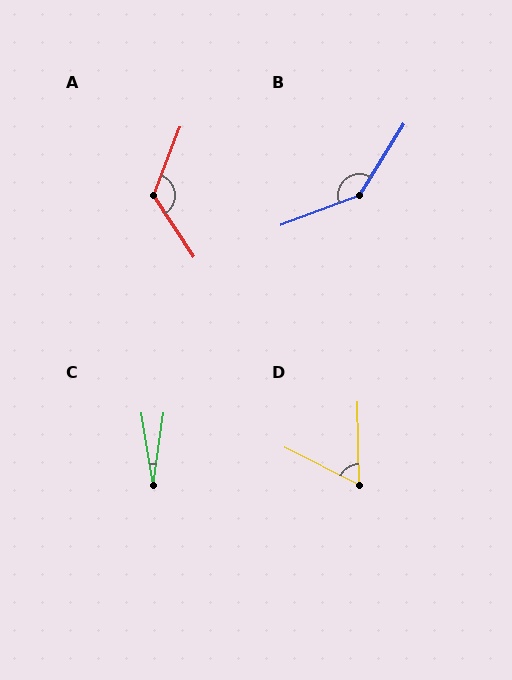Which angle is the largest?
B, at approximately 143 degrees.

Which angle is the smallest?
C, at approximately 17 degrees.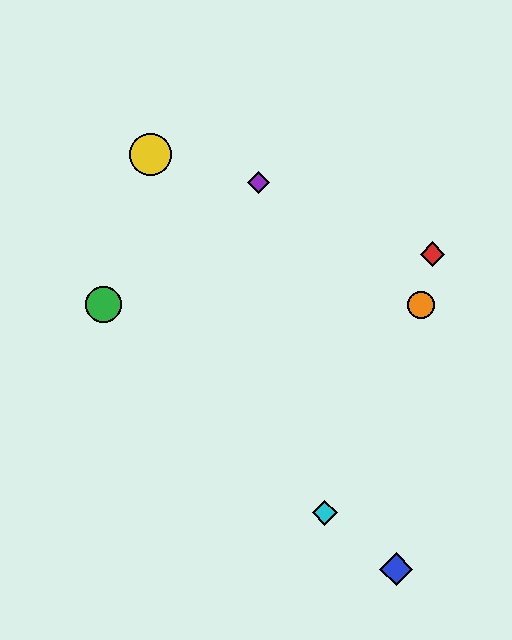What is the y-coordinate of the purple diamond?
The purple diamond is at y≈182.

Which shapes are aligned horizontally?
The green circle, the orange circle are aligned horizontally.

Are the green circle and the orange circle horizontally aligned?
Yes, both are at y≈305.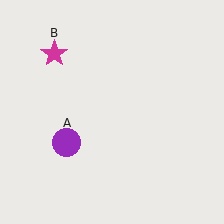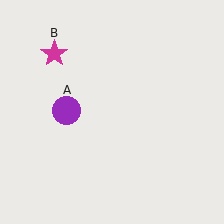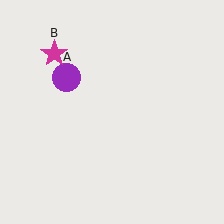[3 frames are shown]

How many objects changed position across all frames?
1 object changed position: purple circle (object A).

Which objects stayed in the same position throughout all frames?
Magenta star (object B) remained stationary.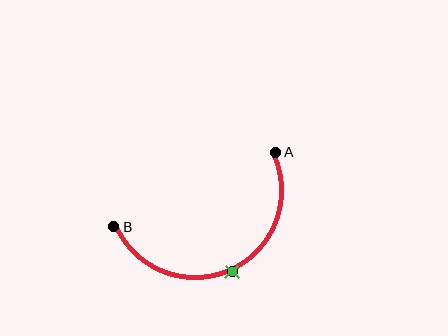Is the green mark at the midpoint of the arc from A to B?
Yes. The green mark lies on the arc at equal arc-length from both A and B — it is the arc midpoint.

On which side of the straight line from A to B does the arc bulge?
The arc bulges below the straight line connecting A and B.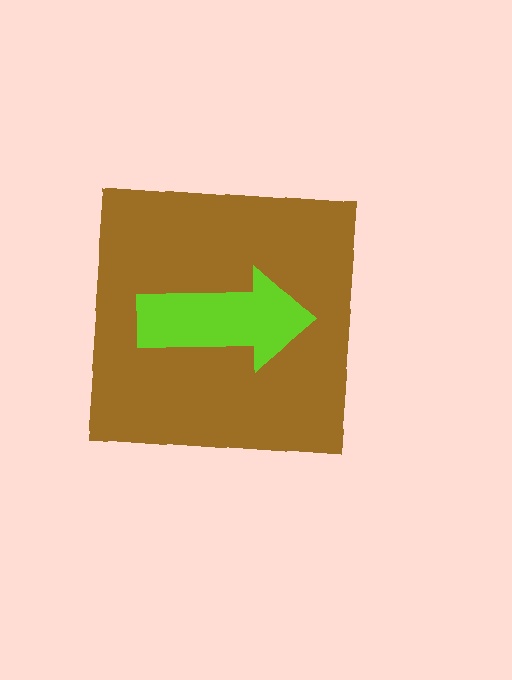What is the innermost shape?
The lime arrow.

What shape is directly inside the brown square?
The lime arrow.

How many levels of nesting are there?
2.